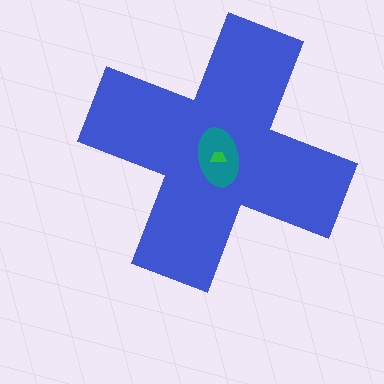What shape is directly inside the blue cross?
The teal ellipse.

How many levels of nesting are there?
3.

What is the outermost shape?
The blue cross.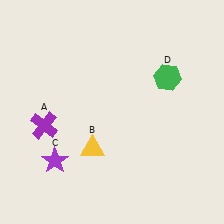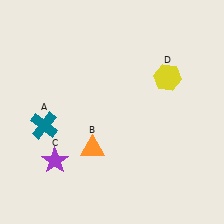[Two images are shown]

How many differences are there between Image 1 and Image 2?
There are 3 differences between the two images.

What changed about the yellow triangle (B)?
In Image 1, B is yellow. In Image 2, it changed to orange.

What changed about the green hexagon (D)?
In Image 1, D is green. In Image 2, it changed to yellow.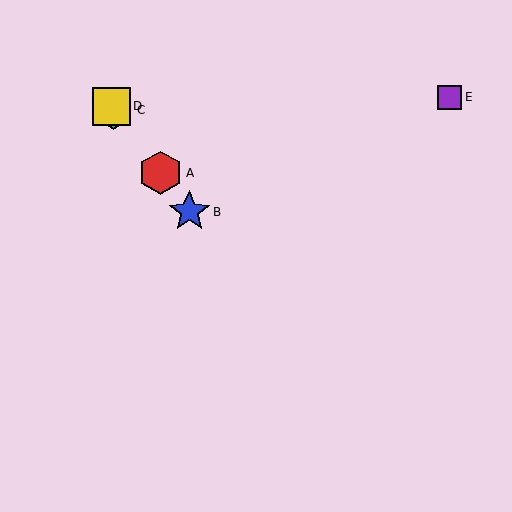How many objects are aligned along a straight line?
4 objects (A, B, C, D) are aligned along a straight line.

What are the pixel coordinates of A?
Object A is at (161, 173).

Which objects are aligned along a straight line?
Objects A, B, C, D are aligned along a straight line.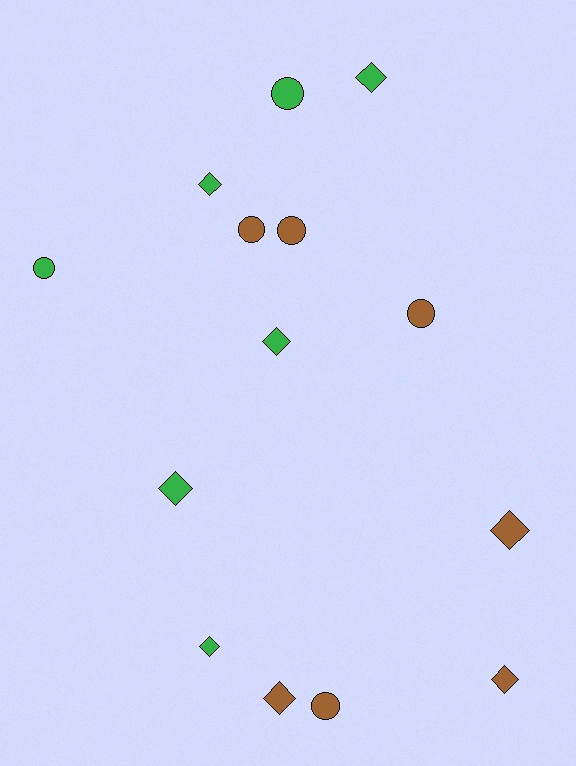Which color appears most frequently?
Green, with 7 objects.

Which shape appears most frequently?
Diamond, with 8 objects.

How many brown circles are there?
There are 4 brown circles.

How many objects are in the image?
There are 14 objects.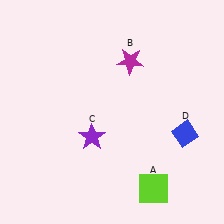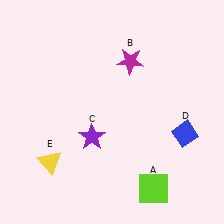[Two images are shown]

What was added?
A yellow triangle (E) was added in Image 2.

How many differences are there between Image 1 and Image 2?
There is 1 difference between the two images.